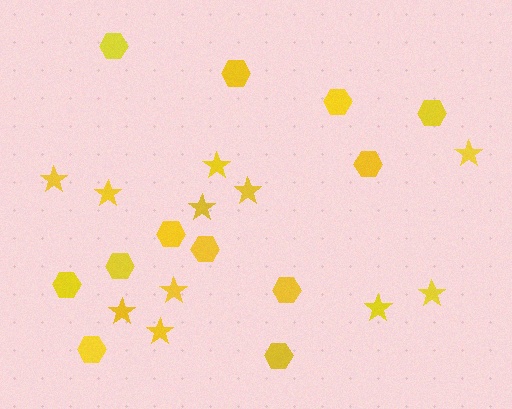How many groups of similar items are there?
There are 2 groups: one group of hexagons (12) and one group of stars (11).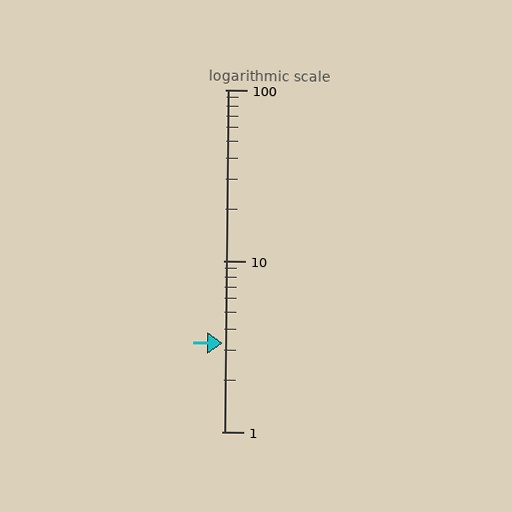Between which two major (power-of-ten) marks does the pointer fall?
The pointer is between 1 and 10.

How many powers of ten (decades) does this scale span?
The scale spans 2 decades, from 1 to 100.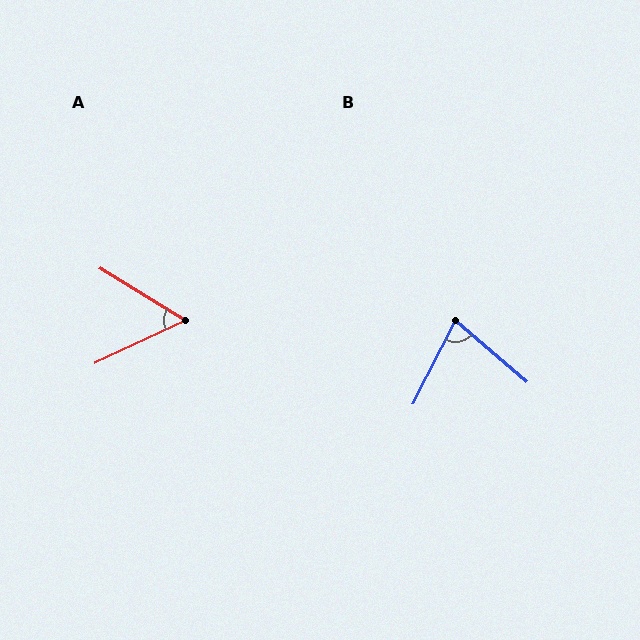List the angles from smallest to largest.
A (57°), B (77°).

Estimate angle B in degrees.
Approximately 77 degrees.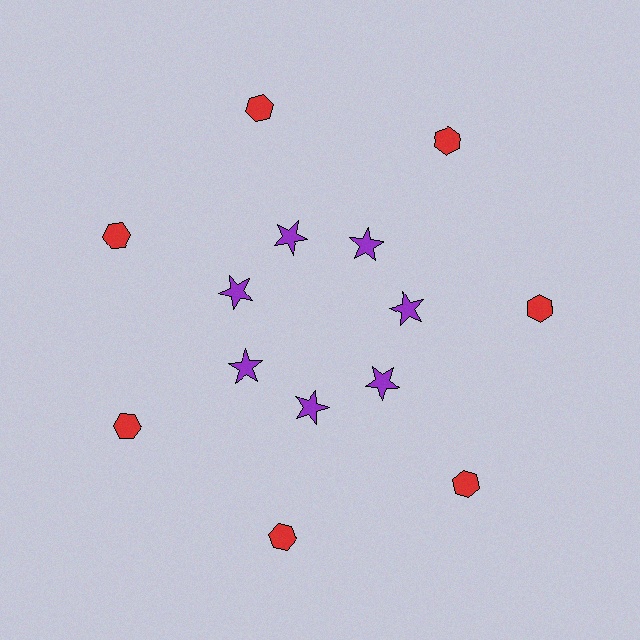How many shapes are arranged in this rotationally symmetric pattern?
There are 14 shapes, arranged in 7 groups of 2.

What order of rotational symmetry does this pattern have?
This pattern has 7-fold rotational symmetry.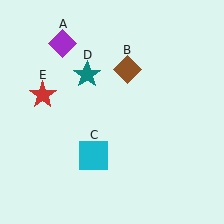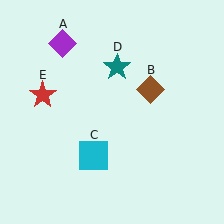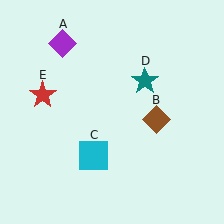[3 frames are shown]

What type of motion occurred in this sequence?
The brown diamond (object B), teal star (object D) rotated clockwise around the center of the scene.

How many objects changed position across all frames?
2 objects changed position: brown diamond (object B), teal star (object D).